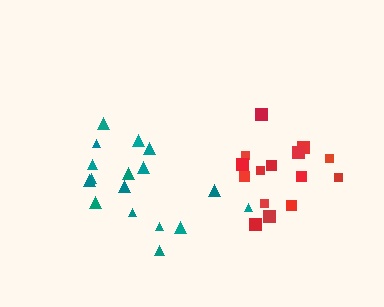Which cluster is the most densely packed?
Red.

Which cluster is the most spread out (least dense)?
Teal.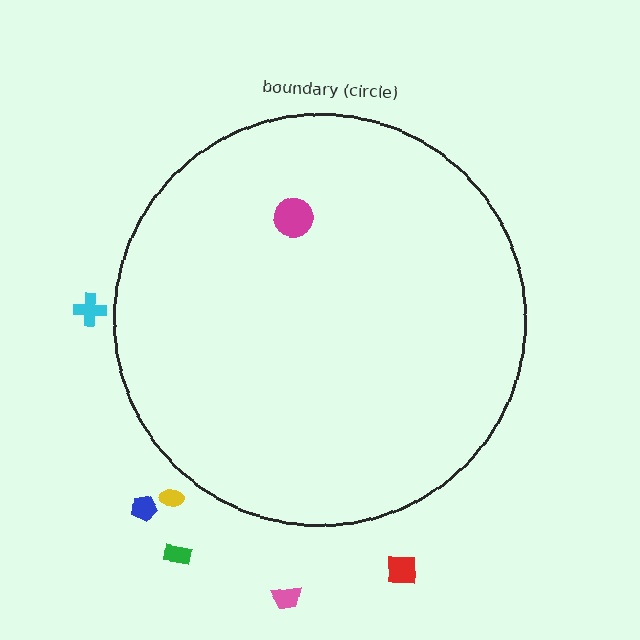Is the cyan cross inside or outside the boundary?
Outside.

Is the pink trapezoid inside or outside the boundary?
Outside.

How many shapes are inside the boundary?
1 inside, 6 outside.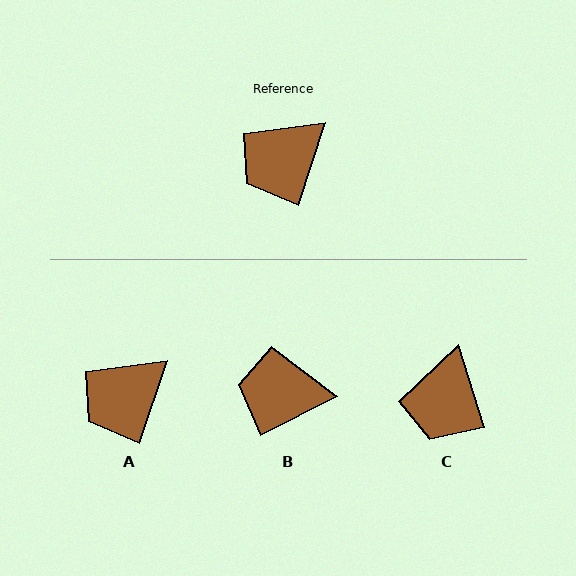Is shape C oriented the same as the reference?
No, it is off by about 36 degrees.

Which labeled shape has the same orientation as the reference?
A.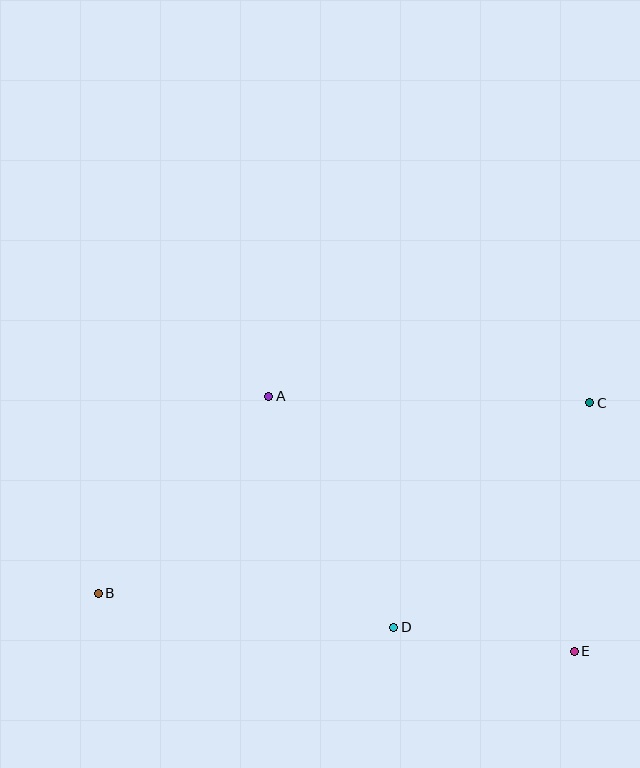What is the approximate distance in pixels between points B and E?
The distance between B and E is approximately 480 pixels.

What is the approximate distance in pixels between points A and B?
The distance between A and B is approximately 261 pixels.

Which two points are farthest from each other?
Points B and C are farthest from each other.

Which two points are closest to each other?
Points D and E are closest to each other.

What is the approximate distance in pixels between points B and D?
The distance between B and D is approximately 298 pixels.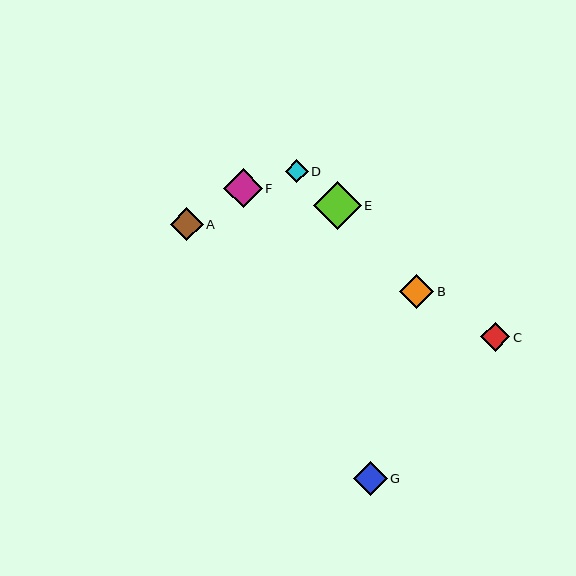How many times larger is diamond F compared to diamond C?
Diamond F is approximately 1.3 times the size of diamond C.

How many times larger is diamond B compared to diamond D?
Diamond B is approximately 1.5 times the size of diamond D.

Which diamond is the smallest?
Diamond D is the smallest with a size of approximately 23 pixels.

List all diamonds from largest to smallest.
From largest to smallest: E, F, B, G, A, C, D.